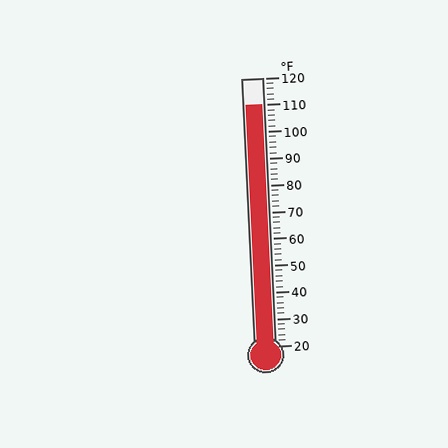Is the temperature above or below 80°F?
The temperature is above 80°F.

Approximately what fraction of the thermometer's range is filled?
The thermometer is filled to approximately 90% of its range.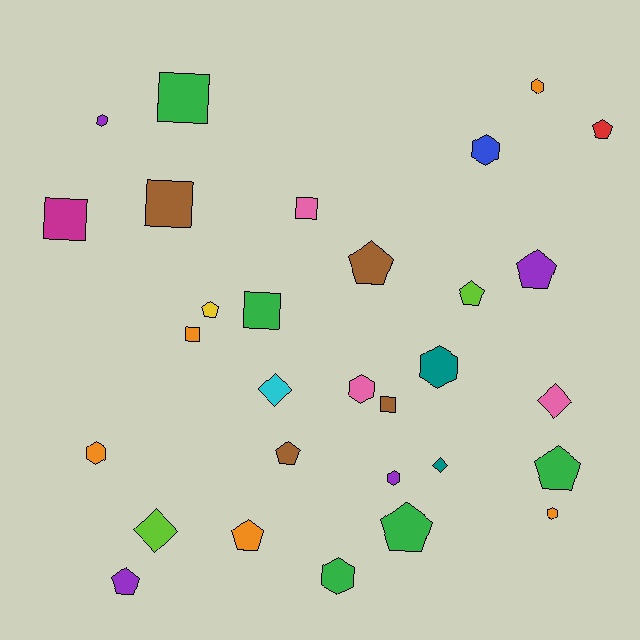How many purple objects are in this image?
There are 4 purple objects.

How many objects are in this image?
There are 30 objects.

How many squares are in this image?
There are 7 squares.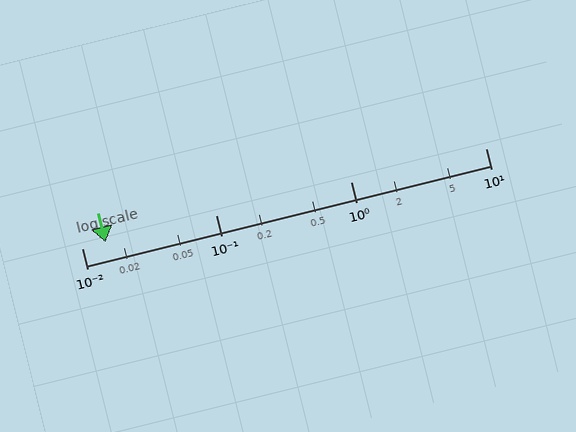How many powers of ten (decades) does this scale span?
The scale spans 3 decades, from 0.01 to 10.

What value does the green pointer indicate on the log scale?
The pointer indicates approximately 0.015.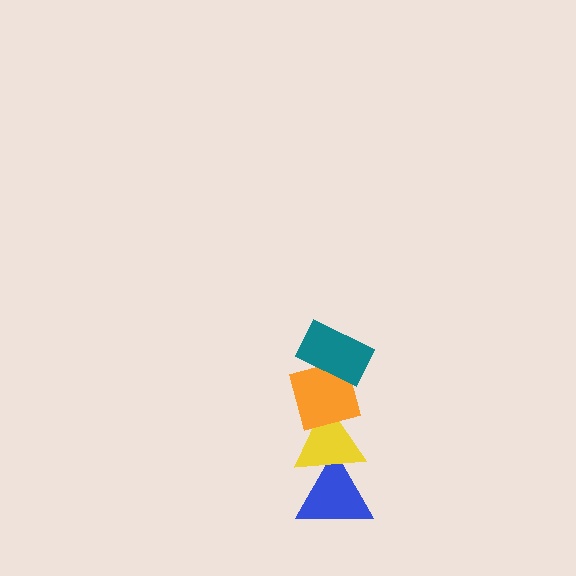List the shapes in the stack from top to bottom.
From top to bottom: the teal rectangle, the orange square, the yellow triangle, the blue triangle.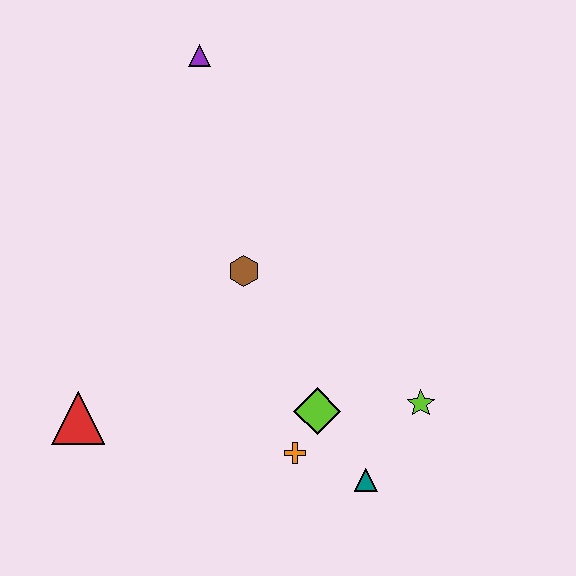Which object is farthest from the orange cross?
The purple triangle is farthest from the orange cross.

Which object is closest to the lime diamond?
The orange cross is closest to the lime diamond.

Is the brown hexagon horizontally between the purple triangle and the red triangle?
No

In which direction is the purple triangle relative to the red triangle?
The purple triangle is above the red triangle.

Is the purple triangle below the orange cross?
No